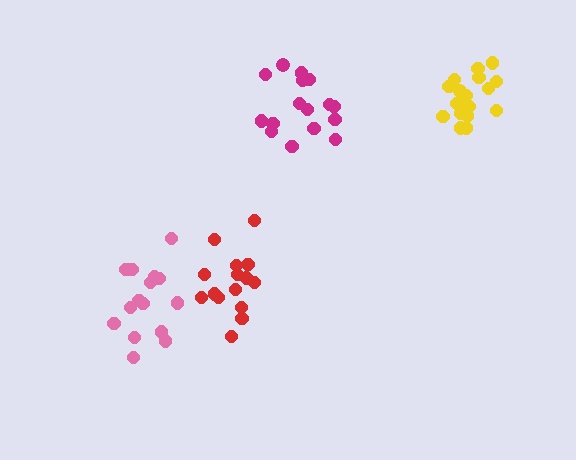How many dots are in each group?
Group 1: 15 dots, Group 2: 16 dots, Group 3: 16 dots, Group 4: 17 dots (64 total).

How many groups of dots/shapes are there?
There are 4 groups.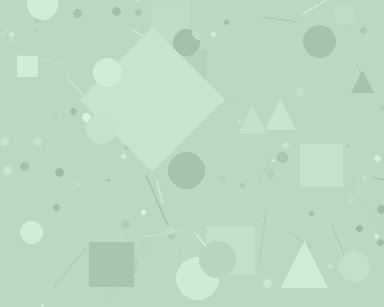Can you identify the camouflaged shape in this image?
The camouflaged shape is a diamond.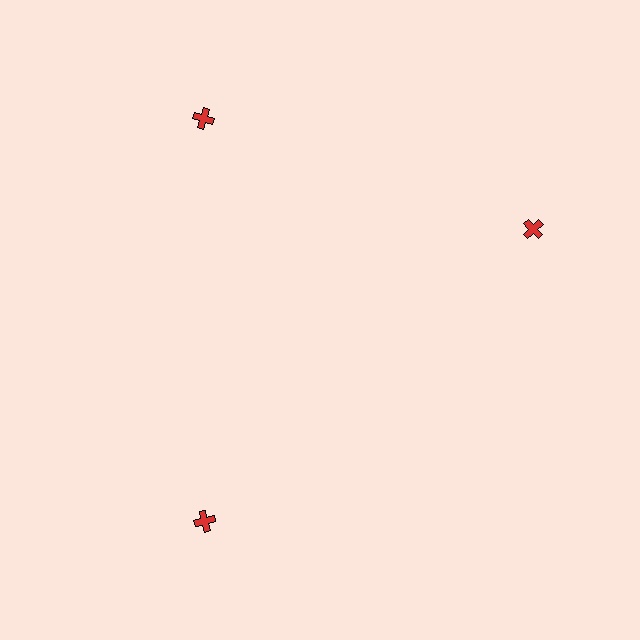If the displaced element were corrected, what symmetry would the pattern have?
It would have 3-fold rotational symmetry — the pattern would map onto itself every 120 degrees.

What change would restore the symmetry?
The symmetry would be restored by rotating it back into even spacing with its neighbors so that all 3 crosses sit at equal angles and equal distance from the center.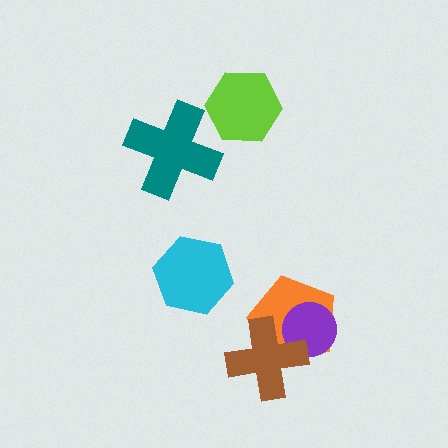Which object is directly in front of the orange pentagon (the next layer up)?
The purple circle is directly in front of the orange pentagon.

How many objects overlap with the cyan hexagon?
0 objects overlap with the cyan hexagon.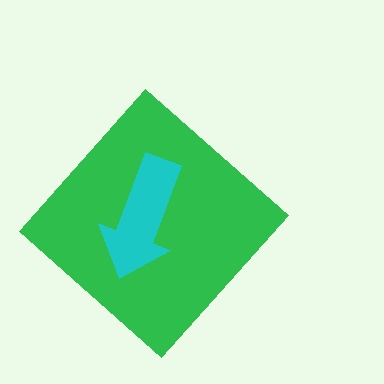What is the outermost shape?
The green diamond.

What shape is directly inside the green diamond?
The cyan arrow.